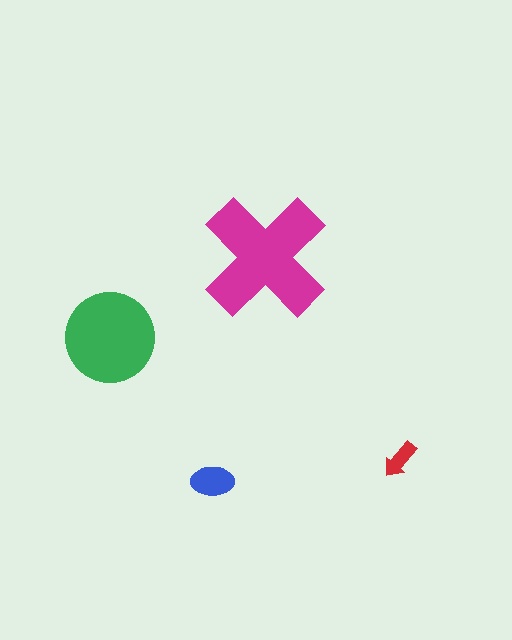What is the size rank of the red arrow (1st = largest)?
4th.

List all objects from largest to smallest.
The magenta cross, the green circle, the blue ellipse, the red arrow.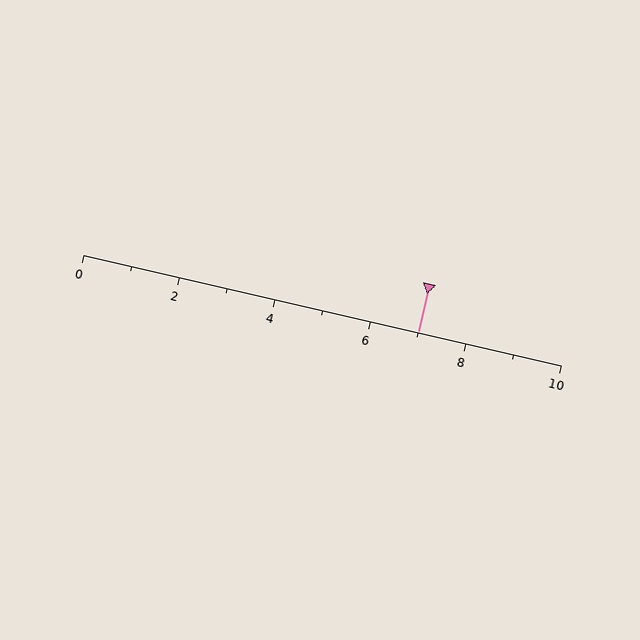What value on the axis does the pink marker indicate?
The marker indicates approximately 7.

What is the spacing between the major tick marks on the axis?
The major ticks are spaced 2 apart.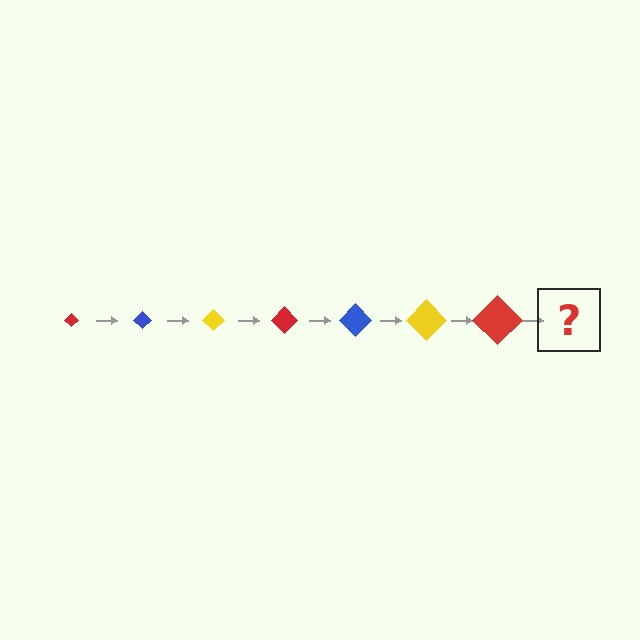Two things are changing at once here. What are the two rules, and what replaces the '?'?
The two rules are that the diamond grows larger each step and the color cycles through red, blue, and yellow. The '?' should be a blue diamond, larger than the previous one.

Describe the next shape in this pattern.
It should be a blue diamond, larger than the previous one.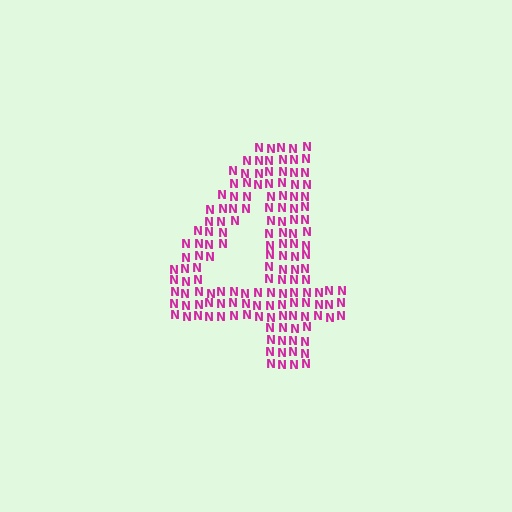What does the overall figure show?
The overall figure shows the digit 4.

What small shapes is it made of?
It is made of small letter N's.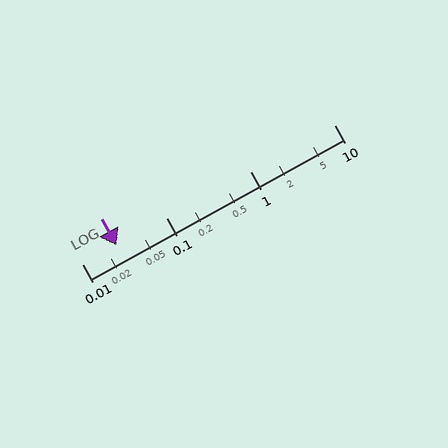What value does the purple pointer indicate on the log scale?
The pointer indicates approximately 0.026.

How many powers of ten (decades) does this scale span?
The scale spans 3 decades, from 0.01 to 10.